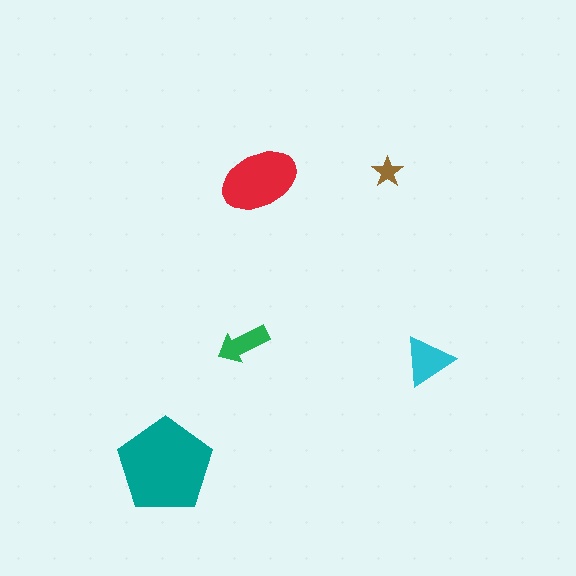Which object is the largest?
The teal pentagon.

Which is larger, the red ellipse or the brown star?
The red ellipse.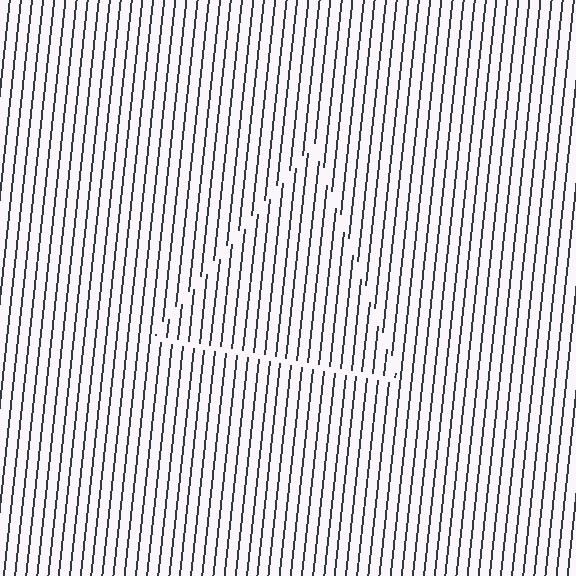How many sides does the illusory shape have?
3 sides — the line-ends trace a triangle.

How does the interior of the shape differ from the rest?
The interior of the shape contains the same grating, shifted by half a period — the contour is defined by the phase discontinuity where line-ends from the inner and outer gratings abut.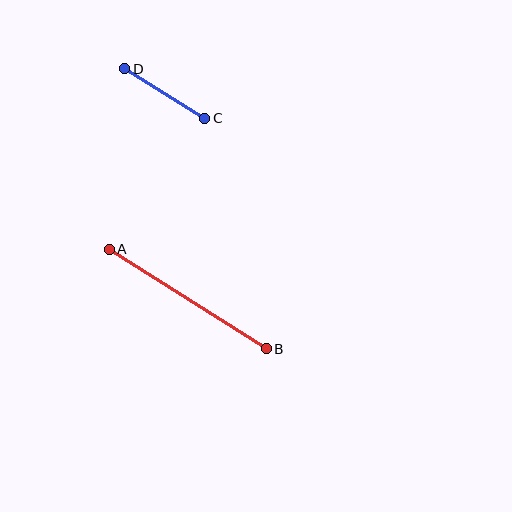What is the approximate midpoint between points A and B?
The midpoint is at approximately (188, 299) pixels.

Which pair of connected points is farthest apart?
Points A and B are farthest apart.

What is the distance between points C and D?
The distance is approximately 94 pixels.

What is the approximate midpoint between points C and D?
The midpoint is at approximately (165, 93) pixels.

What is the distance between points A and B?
The distance is approximately 186 pixels.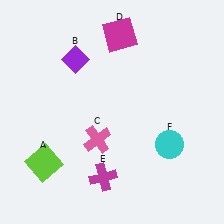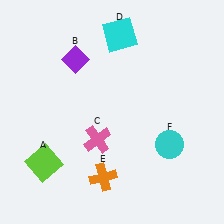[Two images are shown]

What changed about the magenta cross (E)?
In Image 1, E is magenta. In Image 2, it changed to orange.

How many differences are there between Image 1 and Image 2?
There are 2 differences between the two images.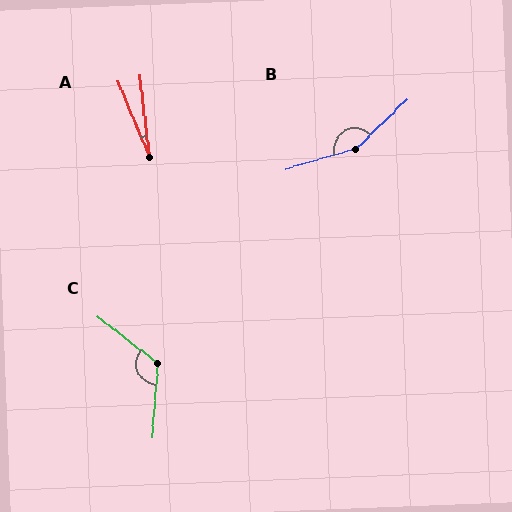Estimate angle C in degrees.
Approximately 123 degrees.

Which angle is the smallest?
A, at approximately 15 degrees.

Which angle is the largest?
B, at approximately 152 degrees.